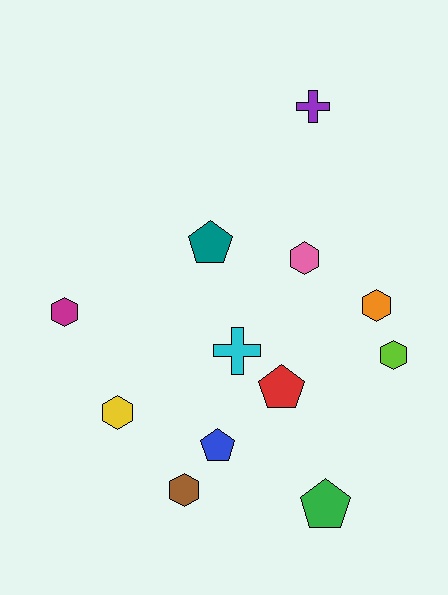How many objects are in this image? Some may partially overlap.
There are 12 objects.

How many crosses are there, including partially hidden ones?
There are 2 crosses.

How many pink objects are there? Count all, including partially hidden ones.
There is 1 pink object.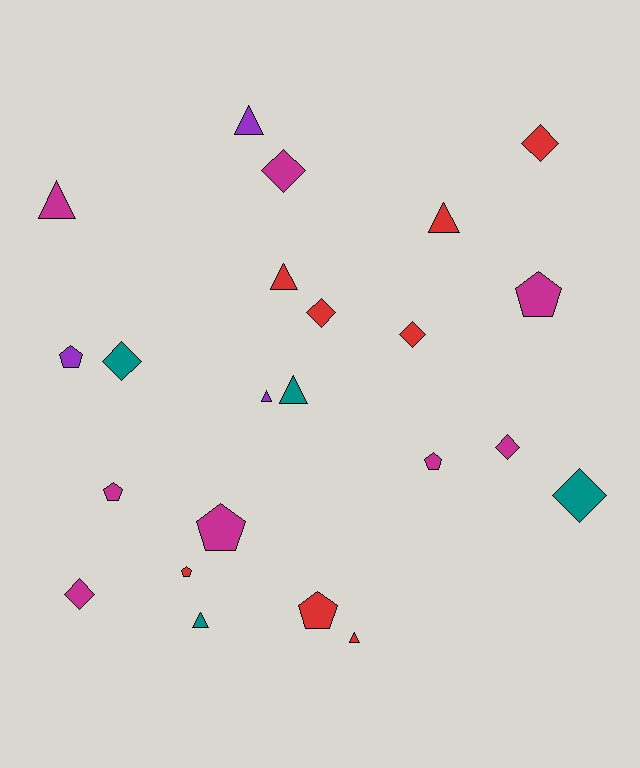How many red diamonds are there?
There are 3 red diamonds.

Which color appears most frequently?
Red, with 8 objects.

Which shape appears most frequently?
Diamond, with 8 objects.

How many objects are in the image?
There are 23 objects.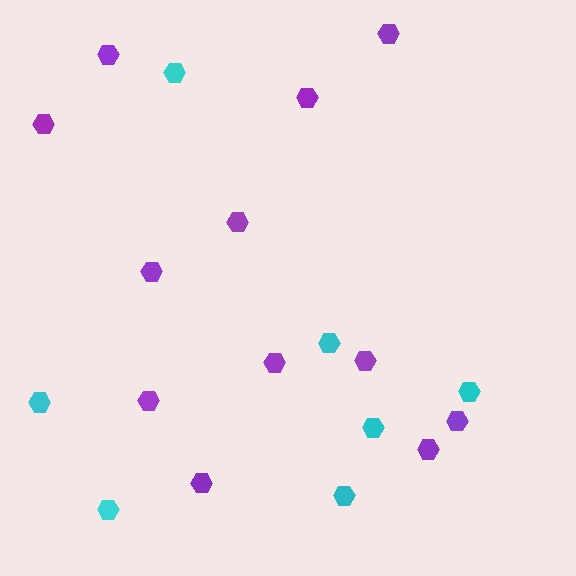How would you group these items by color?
There are 2 groups: one group of cyan hexagons (7) and one group of purple hexagons (12).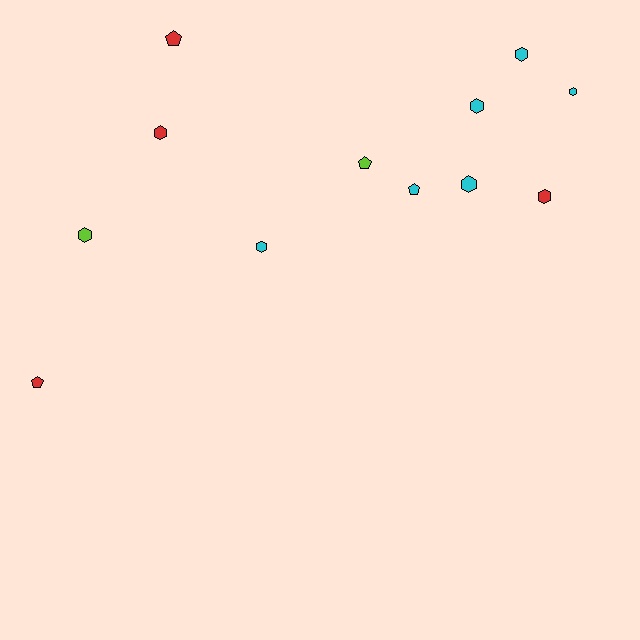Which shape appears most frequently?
Hexagon, with 8 objects.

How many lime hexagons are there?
There is 1 lime hexagon.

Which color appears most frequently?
Cyan, with 6 objects.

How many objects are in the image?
There are 12 objects.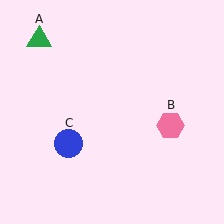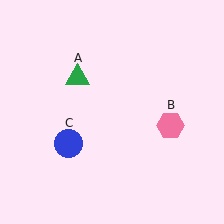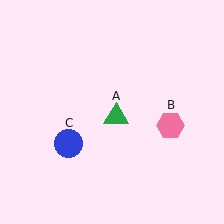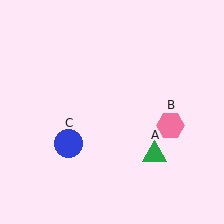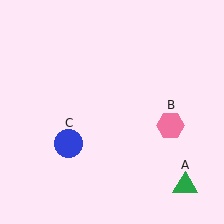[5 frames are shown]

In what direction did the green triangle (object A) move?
The green triangle (object A) moved down and to the right.